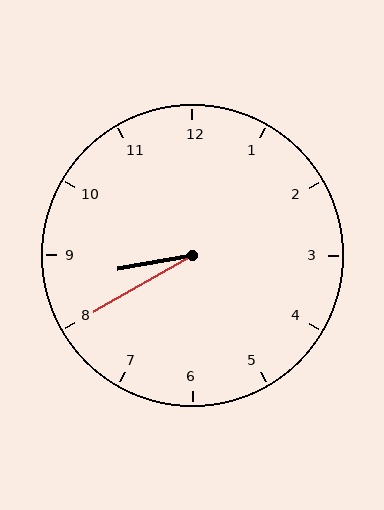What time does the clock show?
8:40.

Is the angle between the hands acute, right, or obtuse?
It is acute.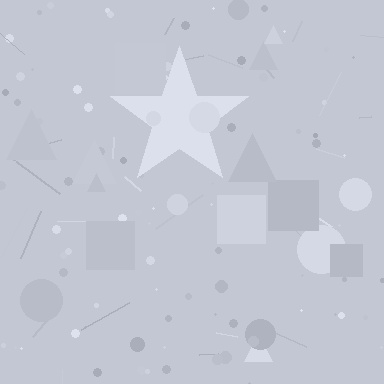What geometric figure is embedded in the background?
A star is embedded in the background.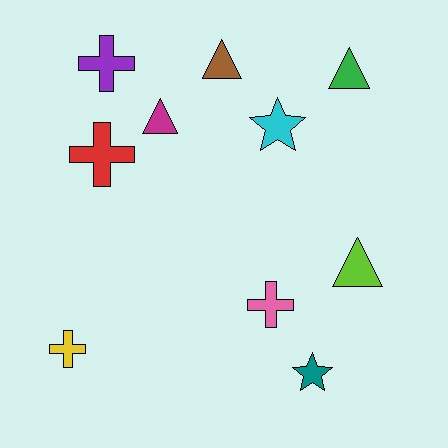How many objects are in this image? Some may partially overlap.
There are 10 objects.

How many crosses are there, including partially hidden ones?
There are 4 crosses.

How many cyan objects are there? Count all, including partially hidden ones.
There is 1 cyan object.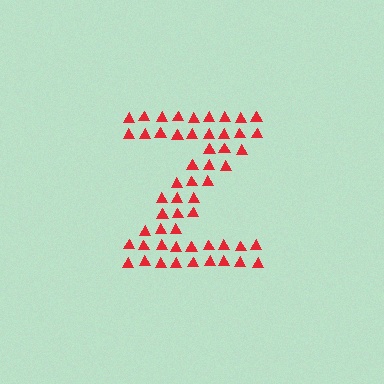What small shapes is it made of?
It is made of small triangles.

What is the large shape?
The large shape is the letter Z.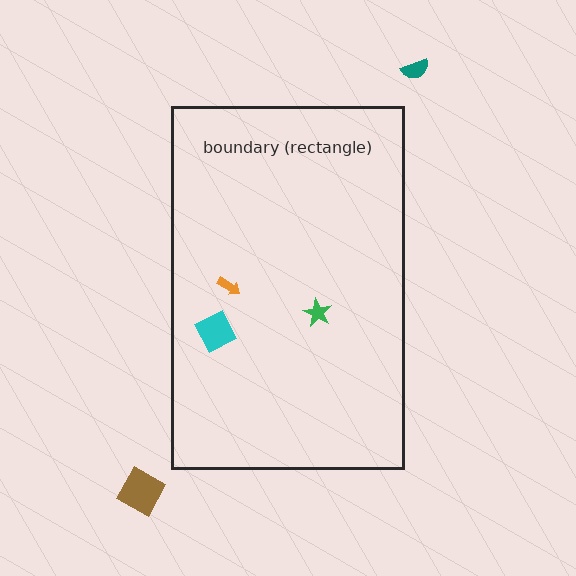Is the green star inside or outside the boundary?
Inside.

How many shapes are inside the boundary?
3 inside, 2 outside.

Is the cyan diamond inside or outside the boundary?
Inside.